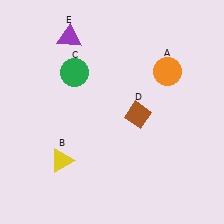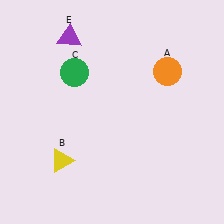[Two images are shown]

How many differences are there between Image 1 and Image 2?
There is 1 difference between the two images.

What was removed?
The brown diamond (D) was removed in Image 2.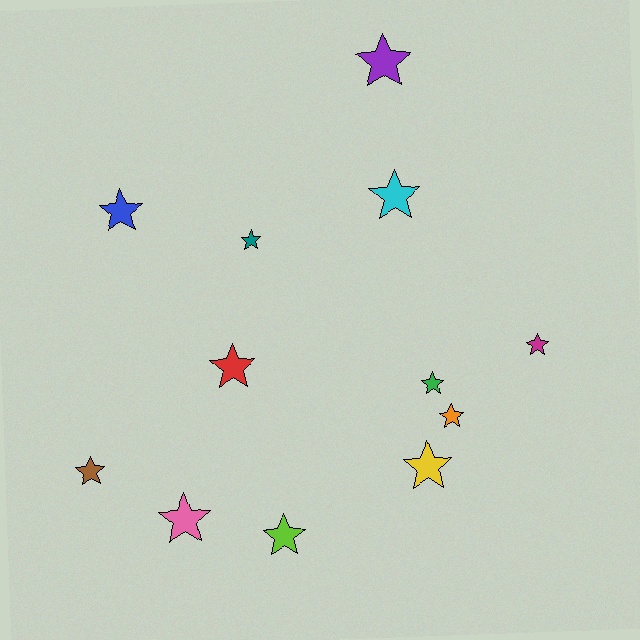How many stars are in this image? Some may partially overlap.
There are 12 stars.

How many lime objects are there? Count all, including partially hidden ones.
There is 1 lime object.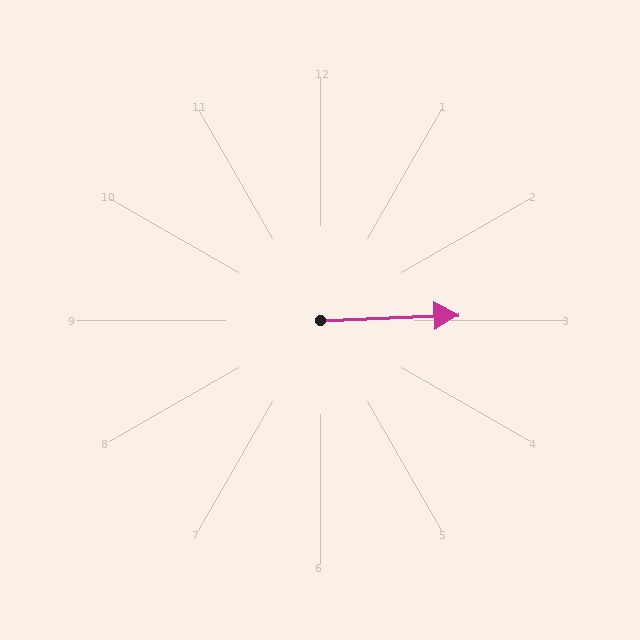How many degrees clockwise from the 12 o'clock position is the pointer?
Approximately 88 degrees.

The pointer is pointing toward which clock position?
Roughly 3 o'clock.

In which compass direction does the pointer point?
East.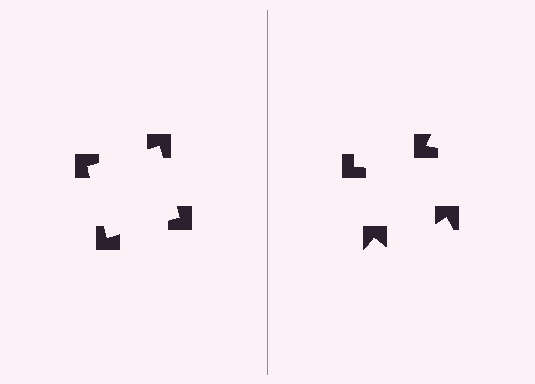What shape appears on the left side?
An illusory square.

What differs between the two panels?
The notched squares are positioned identically on both sides; only the wedge orientations differ. On the left they align to a square; on the right they are misaligned.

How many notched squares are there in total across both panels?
8 — 4 on each side.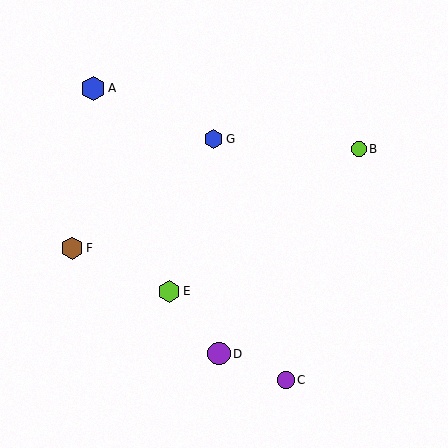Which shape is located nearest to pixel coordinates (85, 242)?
The brown hexagon (labeled F) at (72, 248) is nearest to that location.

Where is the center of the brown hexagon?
The center of the brown hexagon is at (72, 248).